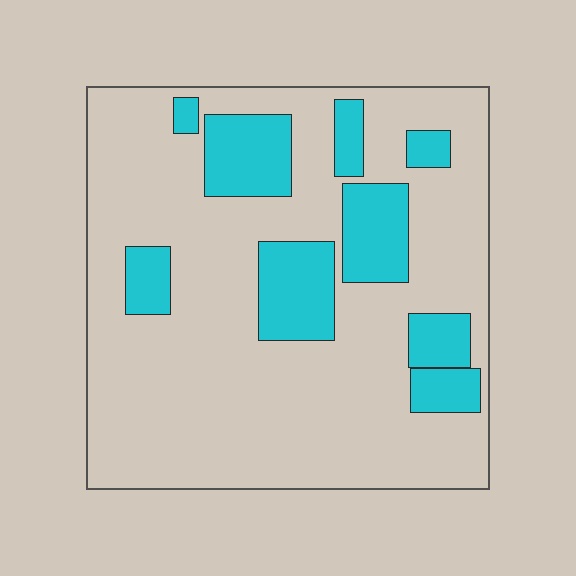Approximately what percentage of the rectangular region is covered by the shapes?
Approximately 20%.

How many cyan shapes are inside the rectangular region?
9.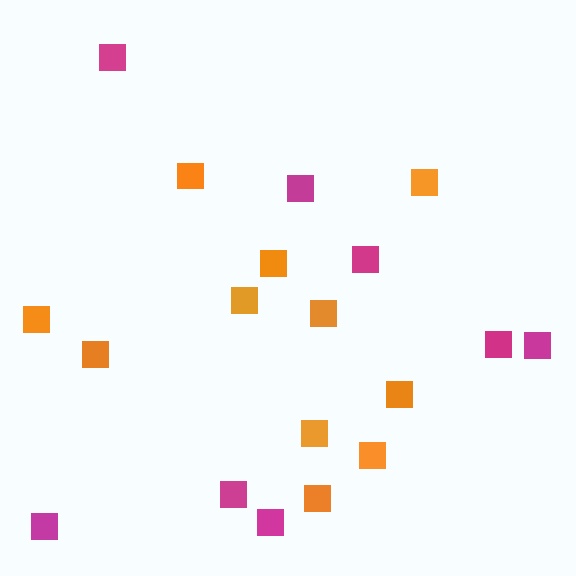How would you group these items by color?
There are 2 groups: one group of orange squares (11) and one group of magenta squares (8).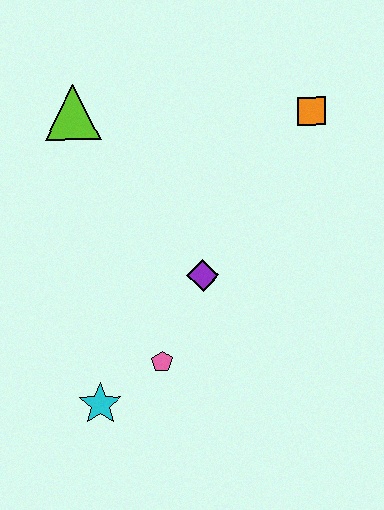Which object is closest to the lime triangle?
The purple diamond is closest to the lime triangle.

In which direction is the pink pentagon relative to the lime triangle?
The pink pentagon is below the lime triangle.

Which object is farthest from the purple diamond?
The lime triangle is farthest from the purple diamond.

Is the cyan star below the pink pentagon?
Yes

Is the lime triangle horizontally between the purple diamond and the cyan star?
No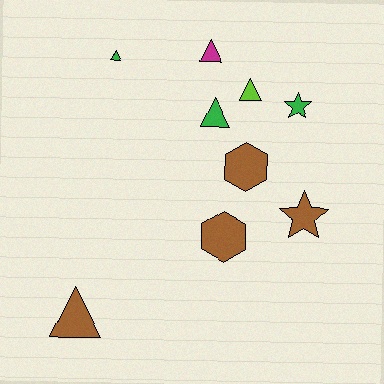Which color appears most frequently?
Brown, with 4 objects.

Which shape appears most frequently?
Triangle, with 5 objects.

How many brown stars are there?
There is 1 brown star.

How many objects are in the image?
There are 9 objects.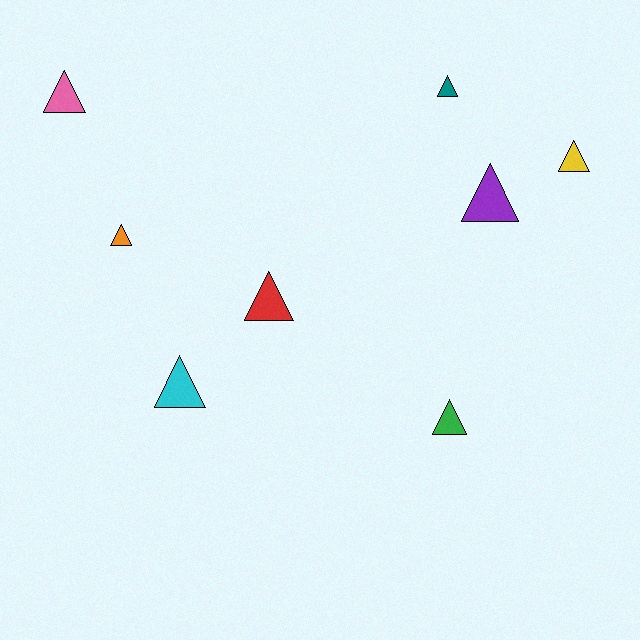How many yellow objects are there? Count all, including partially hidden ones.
There is 1 yellow object.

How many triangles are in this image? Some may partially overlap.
There are 8 triangles.